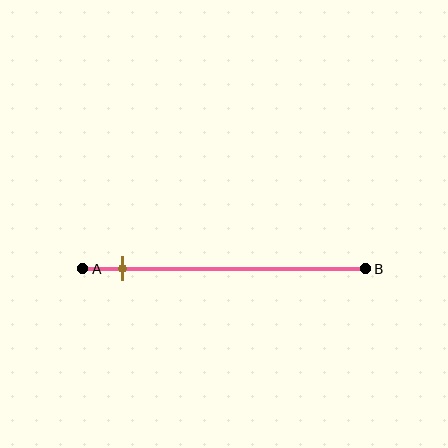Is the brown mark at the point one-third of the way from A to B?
No, the mark is at about 15% from A, not at the 33% one-third point.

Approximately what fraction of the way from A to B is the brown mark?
The brown mark is approximately 15% of the way from A to B.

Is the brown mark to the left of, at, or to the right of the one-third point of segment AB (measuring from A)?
The brown mark is to the left of the one-third point of segment AB.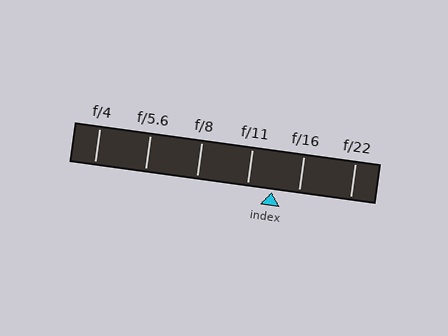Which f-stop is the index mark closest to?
The index mark is closest to f/11.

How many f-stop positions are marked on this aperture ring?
There are 6 f-stop positions marked.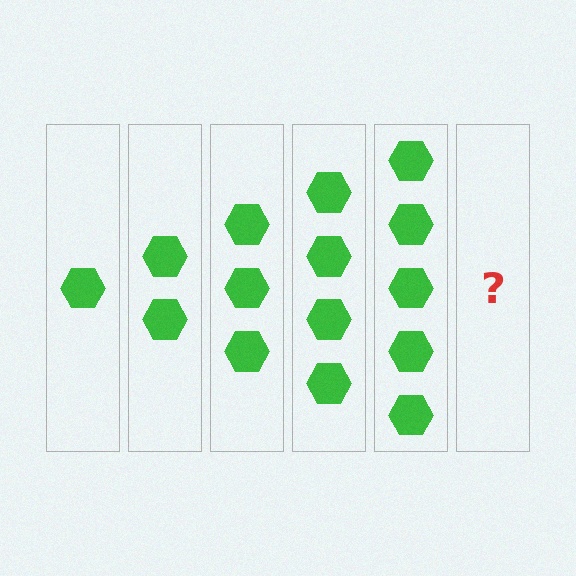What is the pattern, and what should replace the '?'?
The pattern is that each step adds one more hexagon. The '?' should be 6 hexagons.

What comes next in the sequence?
The next element should be 6 hexagons.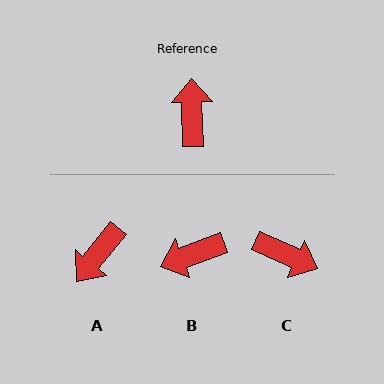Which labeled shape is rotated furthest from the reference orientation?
A, about 140 degrees away.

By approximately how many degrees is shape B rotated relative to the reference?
Approximately 109 degrees counter-clockwise.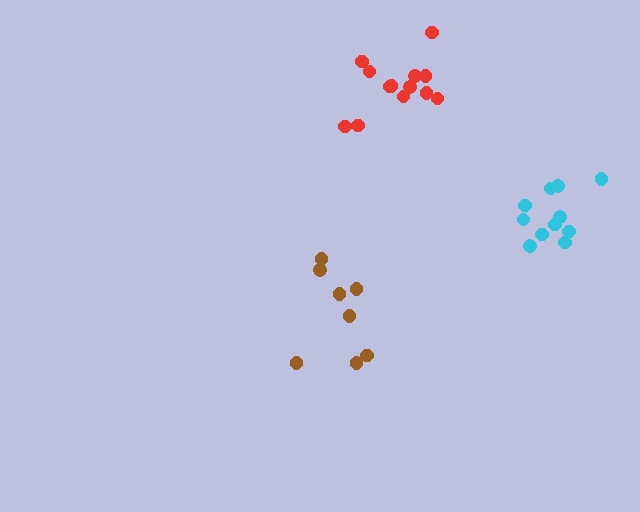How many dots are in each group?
Group 1: 13 dots, Group 2: 8 dots, Group 3: 11 dots (32 total).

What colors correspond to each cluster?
The clusters are colored: red, brown, cyan.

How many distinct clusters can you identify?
There are 3 distinct clusters.